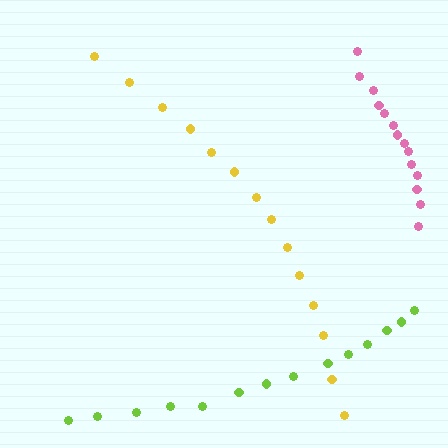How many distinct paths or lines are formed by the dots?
There are 3 distinct paths.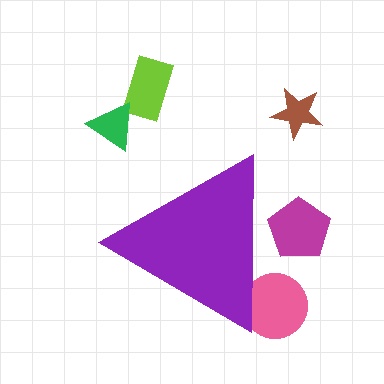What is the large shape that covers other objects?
A purple triangle.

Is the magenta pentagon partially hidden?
Yes, the magenta pentagon is partially hidden behind the purple triangle.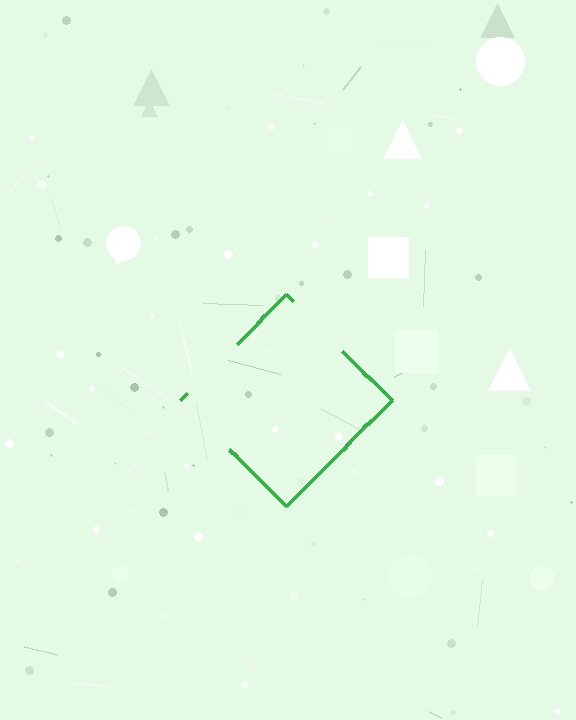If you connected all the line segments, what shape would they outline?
They would outline a diamond.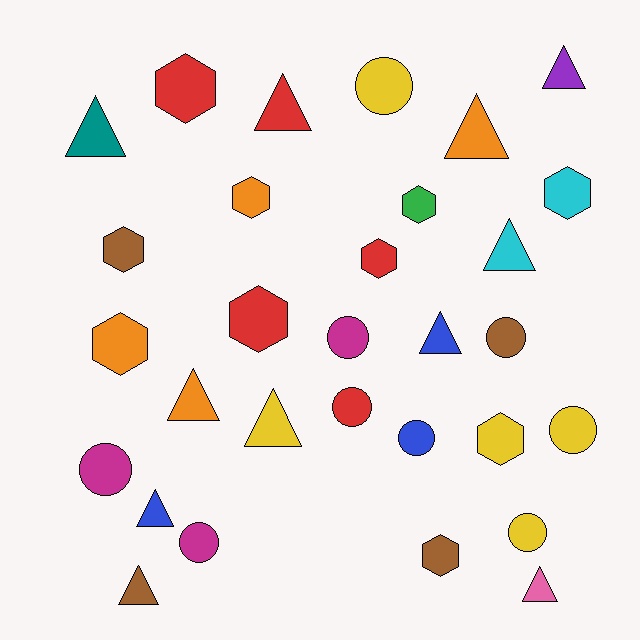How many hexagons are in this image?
There are 10 hexagons.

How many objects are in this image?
There are 30 objects.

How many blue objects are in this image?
There are 3 blue objects.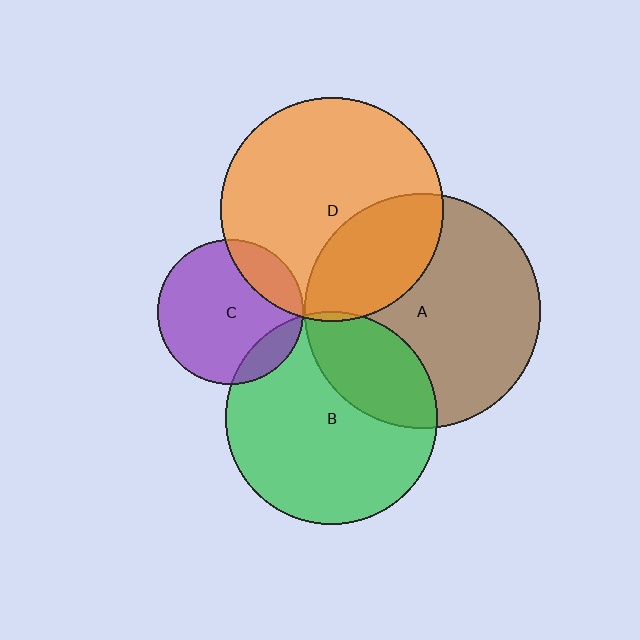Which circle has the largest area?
Circle A (brown).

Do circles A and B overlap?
Yes.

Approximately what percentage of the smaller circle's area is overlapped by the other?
Approximately 30%.